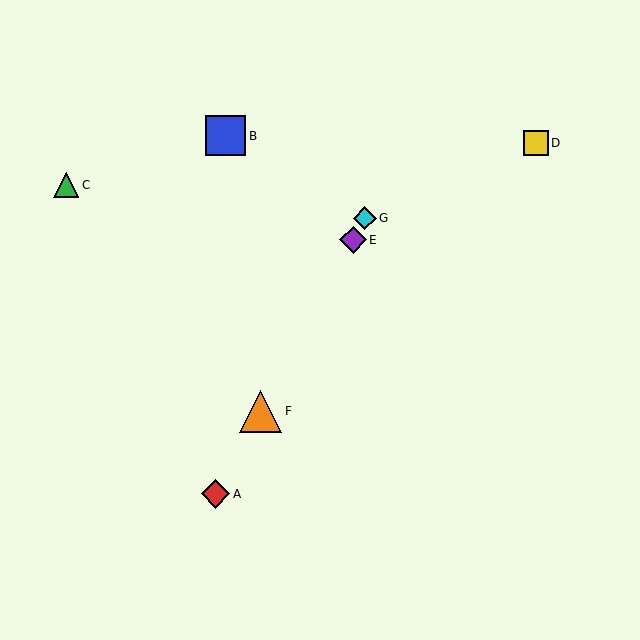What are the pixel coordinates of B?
Object B is at (226, 136).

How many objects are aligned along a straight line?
4 objects (A, E, F, G) are aligned along a straight line.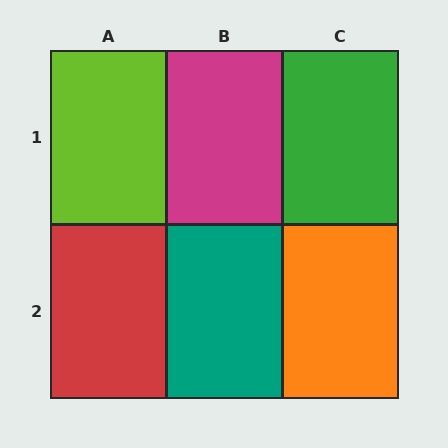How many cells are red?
1 cell is red.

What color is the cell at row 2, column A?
Red.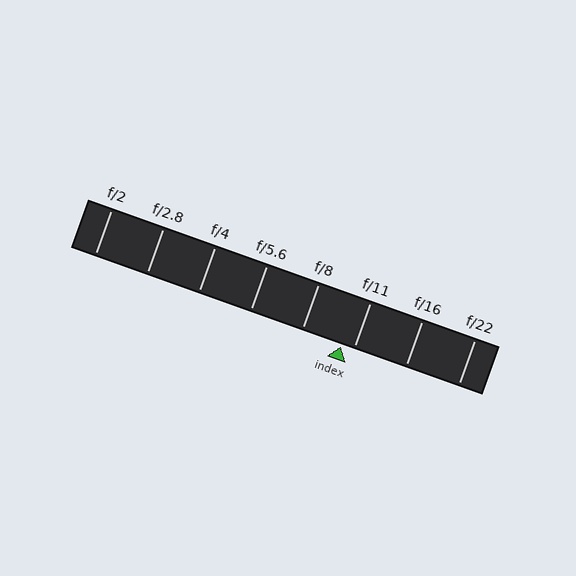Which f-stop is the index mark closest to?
The index mark is closest to f/11.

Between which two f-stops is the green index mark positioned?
The index mark is between f/8 and f/11.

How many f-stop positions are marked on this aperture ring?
There are 8 f-stop positions marked.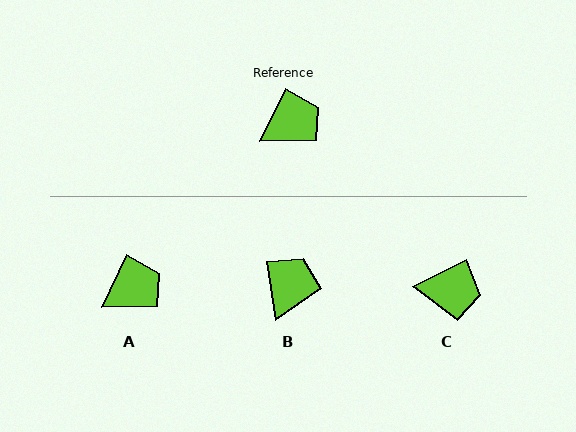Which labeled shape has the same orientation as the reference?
A.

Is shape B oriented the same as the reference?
No, it is off by about 34 degrees.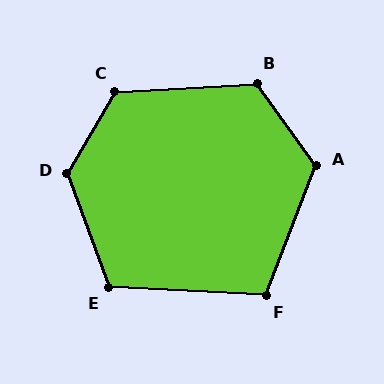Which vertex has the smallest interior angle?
F, at approximately 108 degrees.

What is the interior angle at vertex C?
Approximately 124 degrees (obtuse).